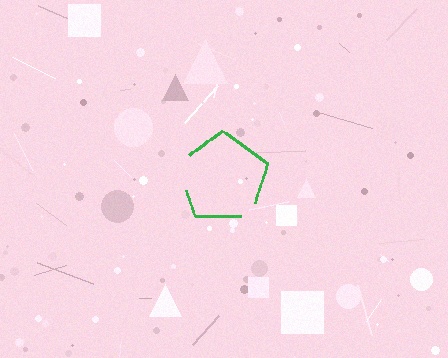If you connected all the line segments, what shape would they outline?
They would outline a pentagon.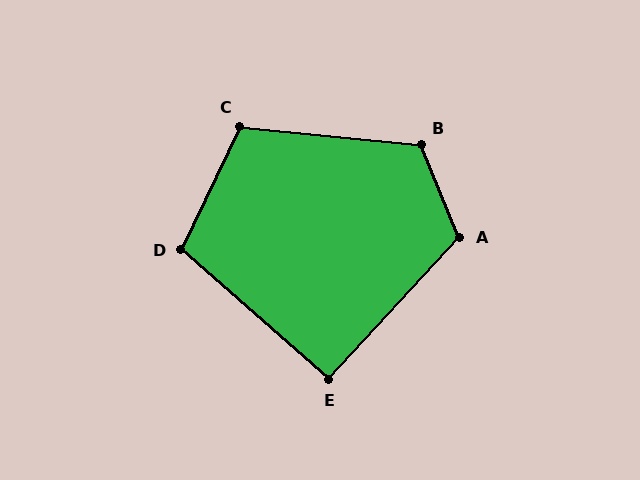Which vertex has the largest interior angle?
B, at approximately 118 degrees.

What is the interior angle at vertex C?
Approximately 110 degrees (obtuse).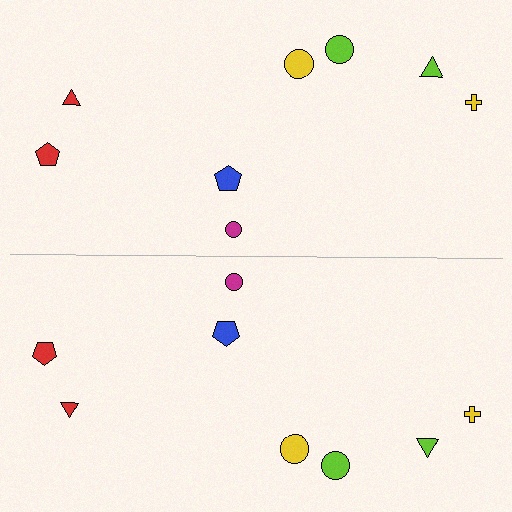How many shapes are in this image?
There are 16 shapes in this image.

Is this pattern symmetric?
Yes, this pattern has bilateral (reflection) symmetry.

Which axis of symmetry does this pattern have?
The pattern has a horizontal axis of symmetry running through the center of the image.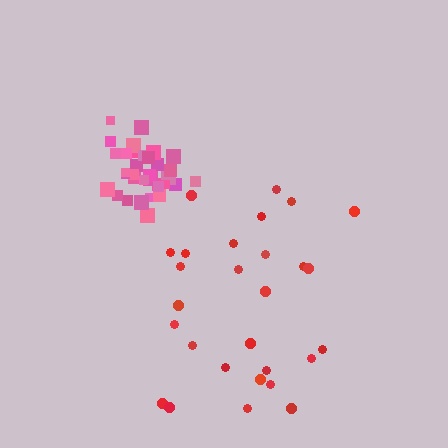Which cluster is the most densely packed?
Pink.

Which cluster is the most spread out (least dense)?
Red.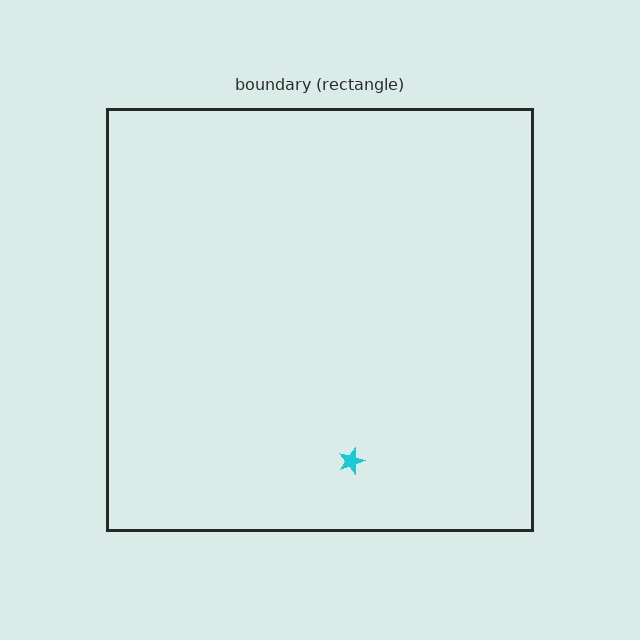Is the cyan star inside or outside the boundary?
Inside.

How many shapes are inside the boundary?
1 inside, 0 outside.